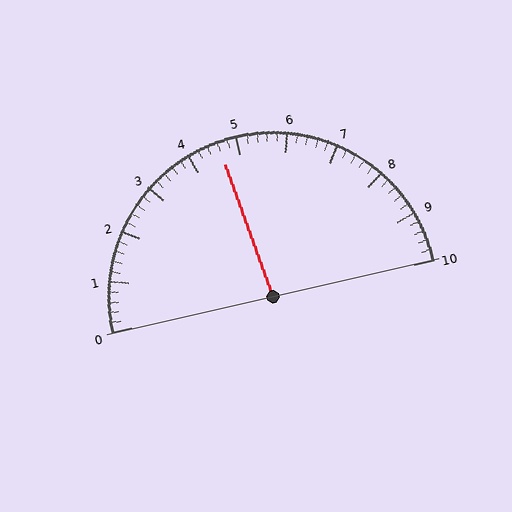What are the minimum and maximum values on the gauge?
The gauge ranges from 0 to 10.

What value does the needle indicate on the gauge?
The needle indicates approximately 4.6.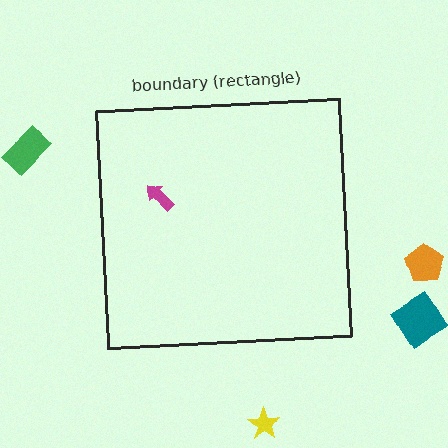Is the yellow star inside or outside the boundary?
Outside.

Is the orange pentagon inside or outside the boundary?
Outside.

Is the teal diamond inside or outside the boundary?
Outside.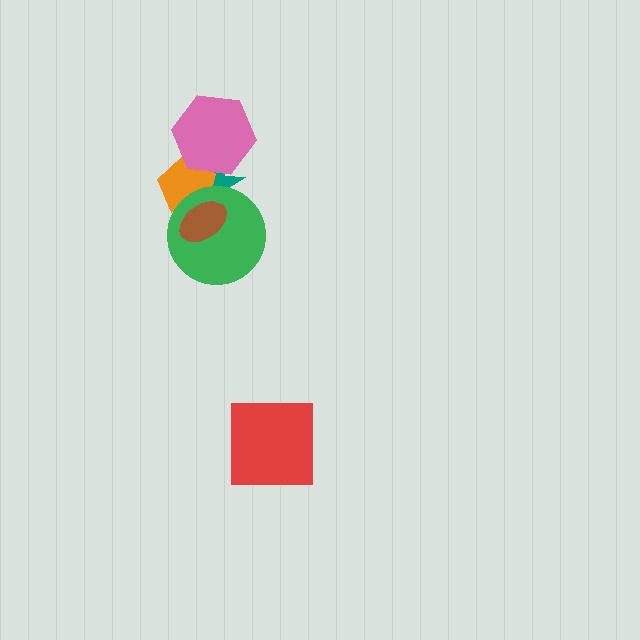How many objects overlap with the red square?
0 objects overlap with the red square.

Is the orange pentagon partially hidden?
Yes, it is partially covered by another shape.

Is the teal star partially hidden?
Yes, it is partially covered by another shape.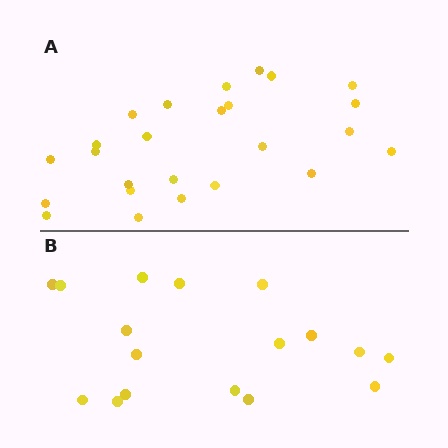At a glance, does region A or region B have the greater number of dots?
Region A (the top region) has more dots.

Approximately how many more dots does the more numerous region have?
Region A has roughly 8 or so more dots than region B.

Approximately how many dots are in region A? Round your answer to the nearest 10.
About 20 dots. (The exact count is 25, which rounds to 20.)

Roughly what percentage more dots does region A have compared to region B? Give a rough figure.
About 45% more.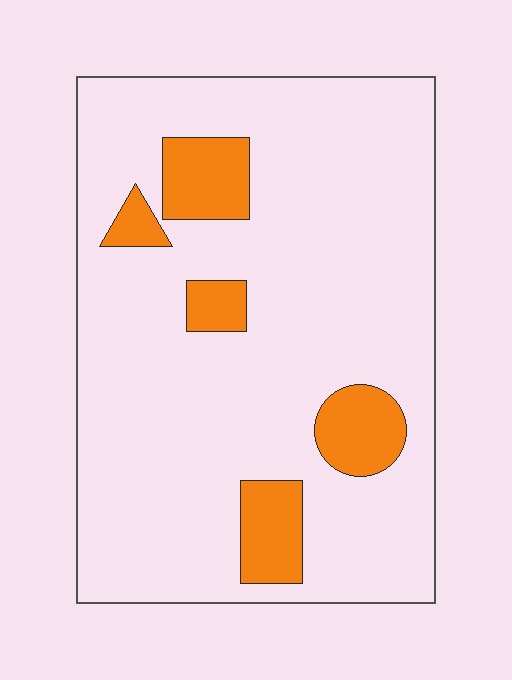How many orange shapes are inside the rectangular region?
5.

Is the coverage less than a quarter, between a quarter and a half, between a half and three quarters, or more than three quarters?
Less than a quarter.